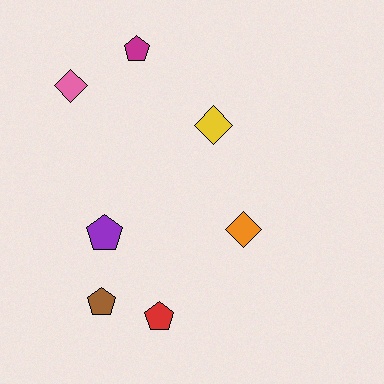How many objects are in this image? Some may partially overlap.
There are 7 objects.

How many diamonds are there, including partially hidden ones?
There are 3 diamonds.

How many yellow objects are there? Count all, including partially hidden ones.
There is 1 yellow object.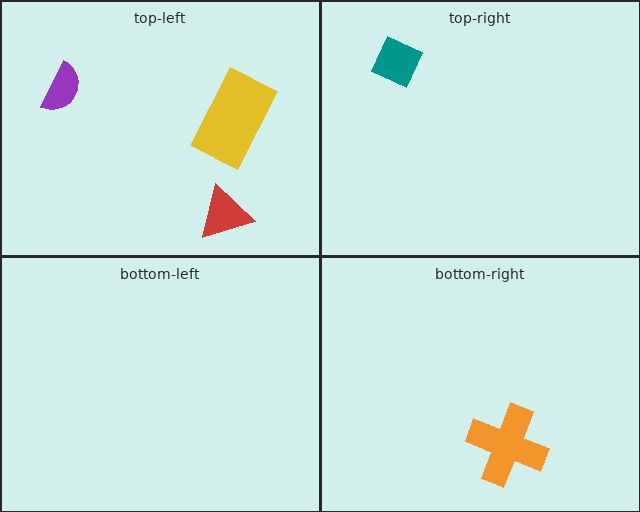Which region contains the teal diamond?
The top-right region.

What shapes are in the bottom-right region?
The orange cross.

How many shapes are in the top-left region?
3.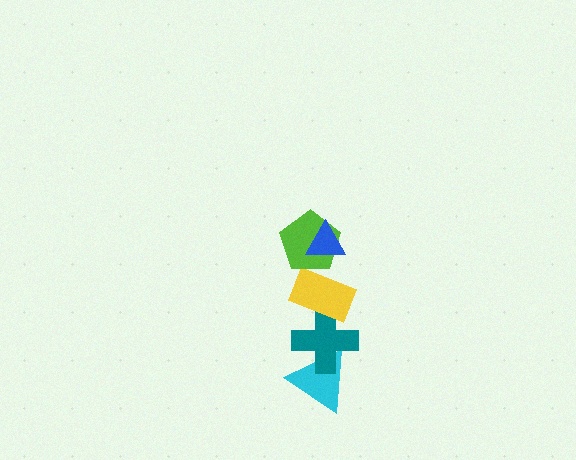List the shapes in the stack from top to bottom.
From top to bottom: the blue triangle, the lime pentagon, the yellow rectangle, the teal cross, the cyan triangle.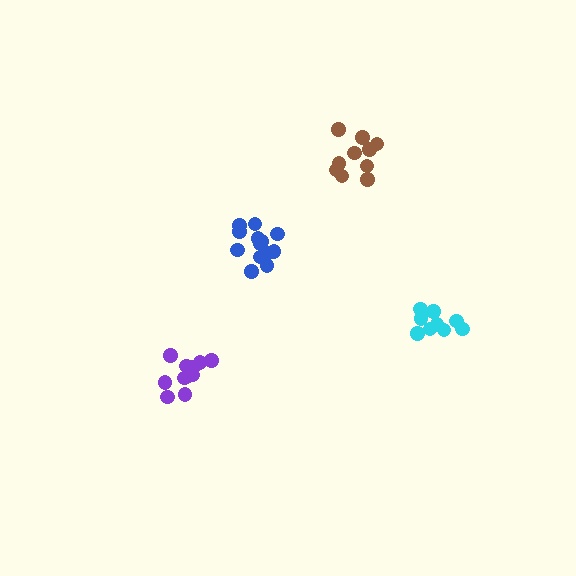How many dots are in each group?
Group 1: 13 dots, Group 2: 12 dots, Group 3: 9 dots, Group 4: 10 dots (44 total).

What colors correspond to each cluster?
The clusters are colored: blue, purple, cyan, brown.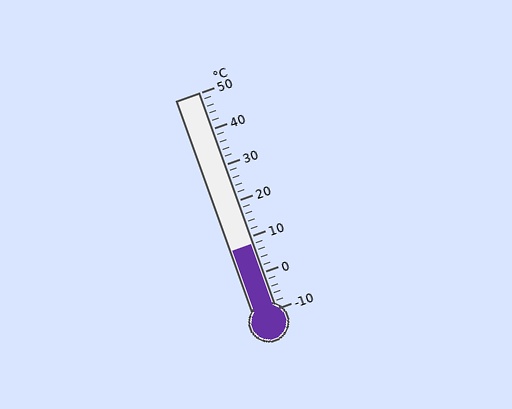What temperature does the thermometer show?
The thermometer shows approximately 8°C.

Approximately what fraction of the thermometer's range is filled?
The thermometer is filled to approximately 30% of its range.